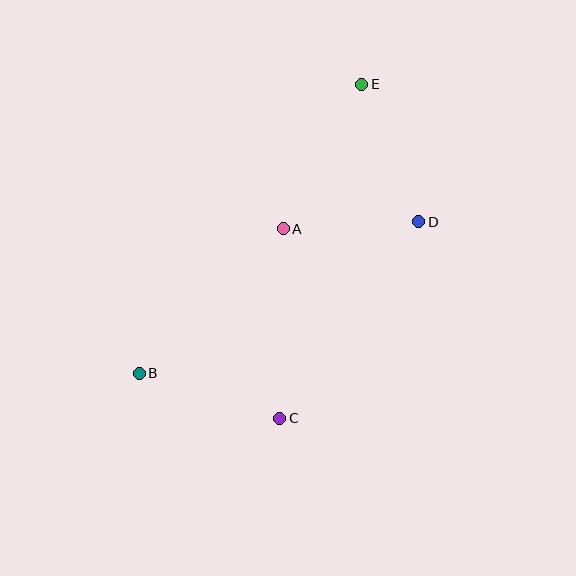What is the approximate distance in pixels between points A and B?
The distance between A and B is approximately 204 pixels.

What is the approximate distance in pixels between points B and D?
The distance between B and D is approximately 318 pixels.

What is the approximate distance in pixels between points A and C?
The distance between A and C is approximately 189 pixels.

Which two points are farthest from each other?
Points B and E are farthest from each other.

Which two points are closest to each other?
Points A and D are closest to each other.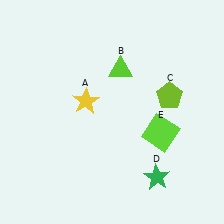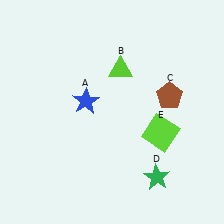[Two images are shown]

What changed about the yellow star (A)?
In Image 1, A is yellow. In Image 2, it changed to blue.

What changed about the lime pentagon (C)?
In Image 1, C is lime. In Image 2, it changed to brown.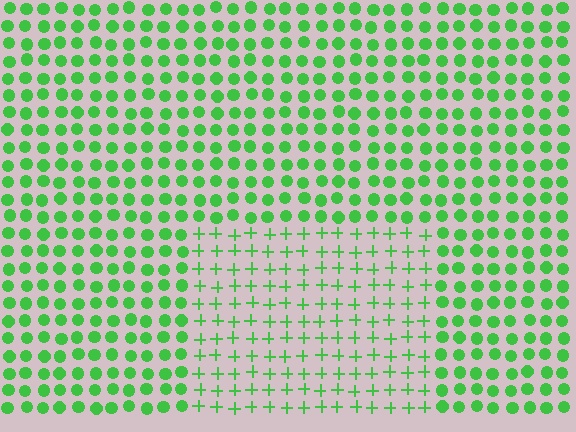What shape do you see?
I see a rectangle.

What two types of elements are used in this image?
The image uses plus signs inside the rectangle region and circles outside it.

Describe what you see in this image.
The image is filled with small green elements arranged in a uniform grid. A rectangle-shaped region contains plus signs, while the surrounding area contains circles. The boundary is defined purely by the change in element shape.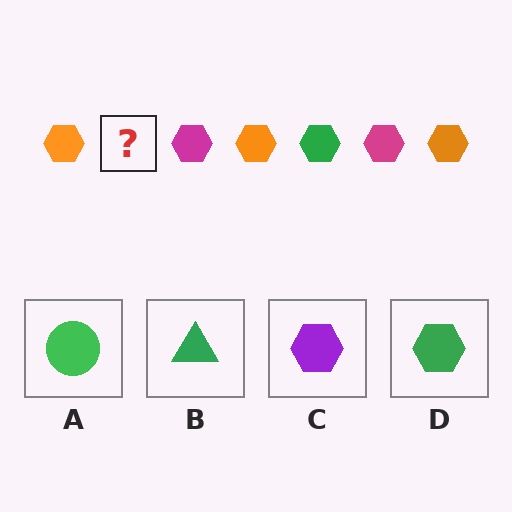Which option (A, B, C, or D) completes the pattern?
D.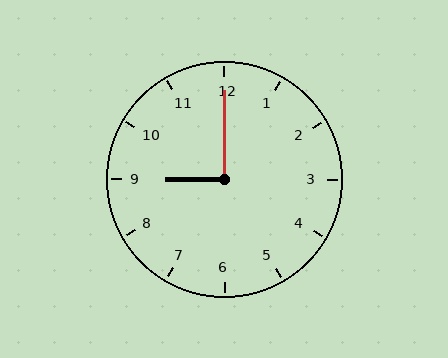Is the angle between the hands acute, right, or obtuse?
It is right.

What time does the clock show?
9:00.